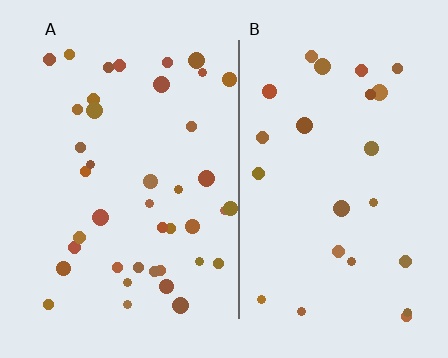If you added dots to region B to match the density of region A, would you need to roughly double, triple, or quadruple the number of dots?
Approximately double.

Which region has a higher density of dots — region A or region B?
A (the left).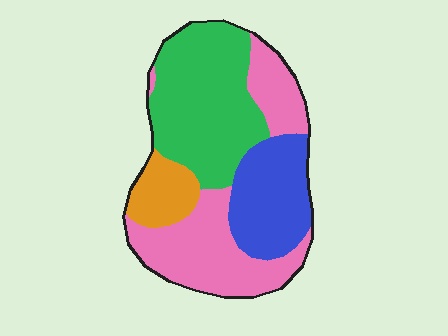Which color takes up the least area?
Orange, at roughly 10%.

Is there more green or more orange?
Green.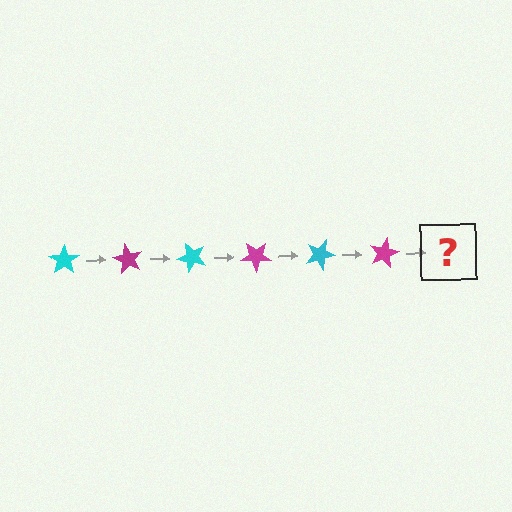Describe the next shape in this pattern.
It should be a cyan star, rotated 360 degrees from the start.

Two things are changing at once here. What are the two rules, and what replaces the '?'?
The two rules are that it rotates 60 degrees each step and the color cycles through cyan and magenta. The '?' should be a cyan star, rotated 360 degrees from the start.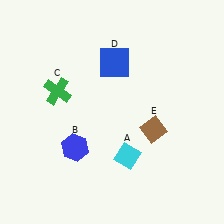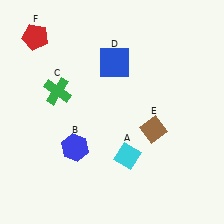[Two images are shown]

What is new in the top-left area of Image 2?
A red pentagon (F) was added in the top-left area of Image 2.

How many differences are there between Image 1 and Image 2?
There is 1 difference between the two images.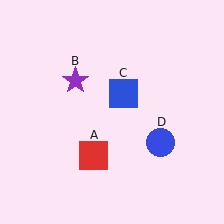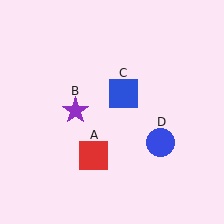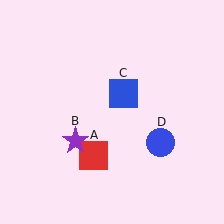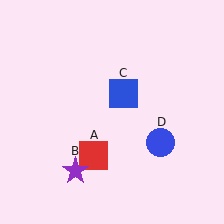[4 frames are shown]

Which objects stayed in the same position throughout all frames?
Red square (object A) and blue square (object C) and blue circle (object D) remained stationary.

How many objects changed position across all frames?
1 object changed position: purple star (object B).